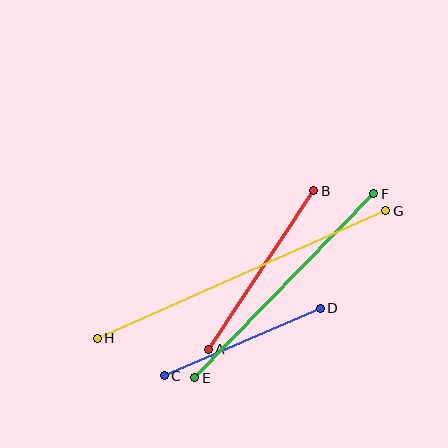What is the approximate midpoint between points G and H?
The midpoint is at approximately (241, 274) pixels.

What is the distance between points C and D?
The distance is approximately 170 pixels.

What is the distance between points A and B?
The distance is approximately 191 pixels.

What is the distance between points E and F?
The distance is approximately 257 pixels.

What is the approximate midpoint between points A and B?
The midpoint is at approximately (261, 270) pixels.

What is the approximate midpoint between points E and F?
The midpoint is at approximately (284, 286) pixels.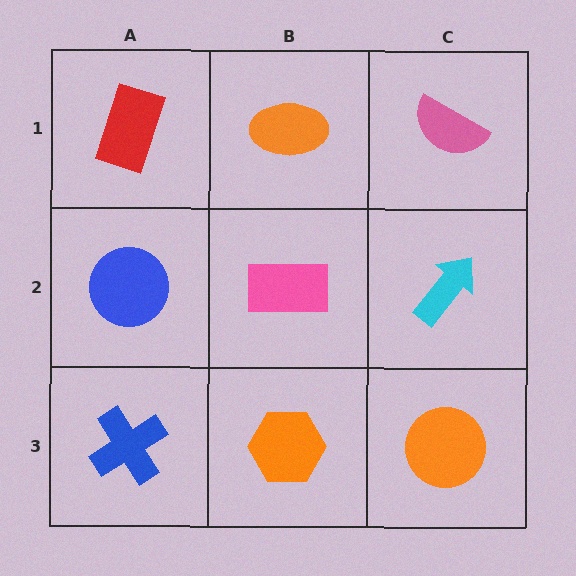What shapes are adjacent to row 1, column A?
A blue circle (row 2, column A), an orange ellipse (row 1, column B).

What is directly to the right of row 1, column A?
An orange ellipse.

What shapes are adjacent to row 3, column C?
A cyan arrow (row 2, column C), an orange hexagon (row 3, column B).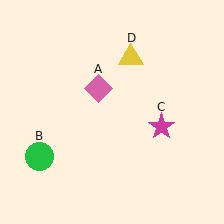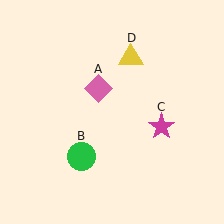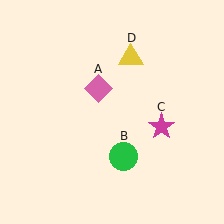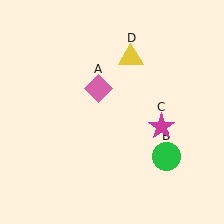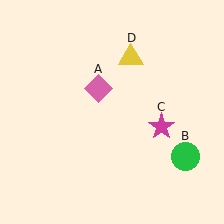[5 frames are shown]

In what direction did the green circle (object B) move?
The green circle (object B) moved right.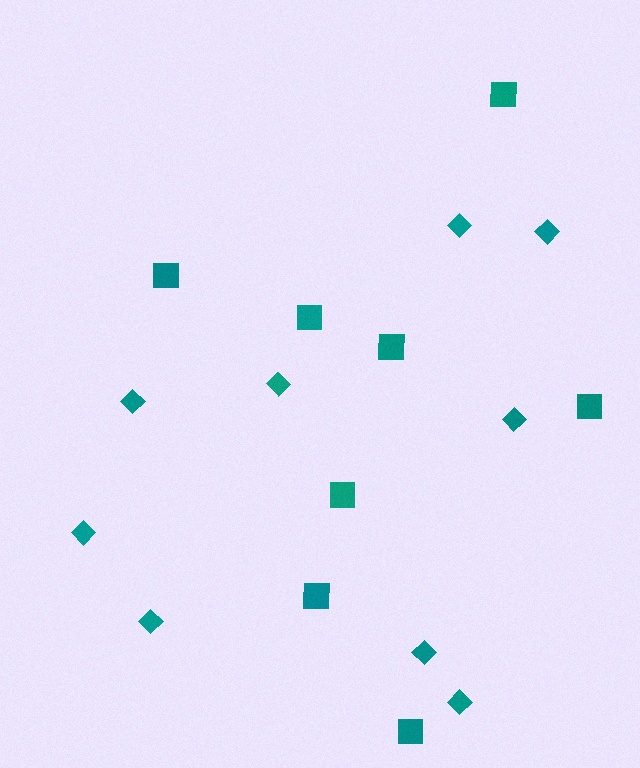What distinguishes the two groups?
There are 2 groups: one group of squares (8) and one group of diamonds (9).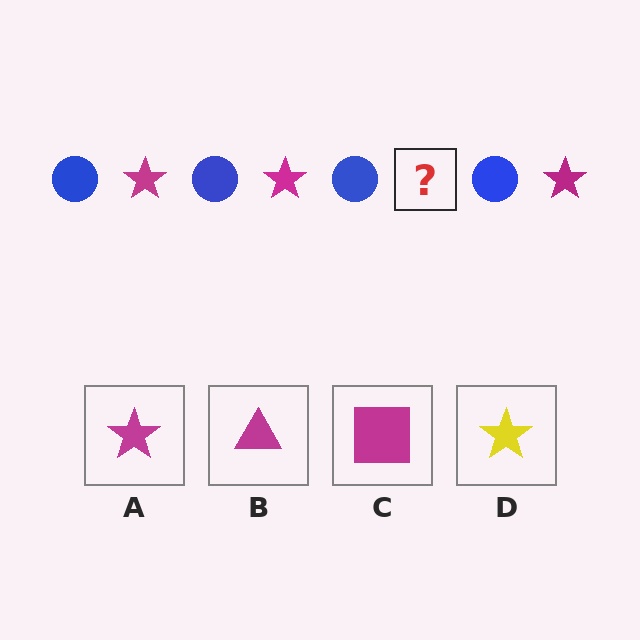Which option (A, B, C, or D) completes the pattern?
A.